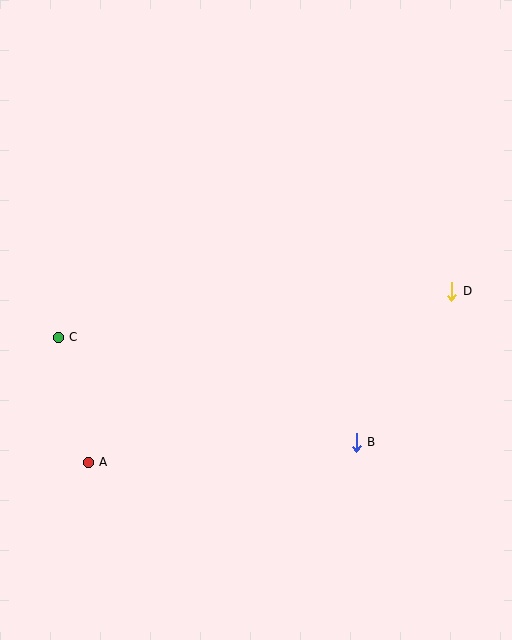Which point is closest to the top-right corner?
Point D is closest to the top-right corner.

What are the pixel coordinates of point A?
Point A is at (88, 462).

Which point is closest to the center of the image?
Point B at (356, 442) is closest to the center.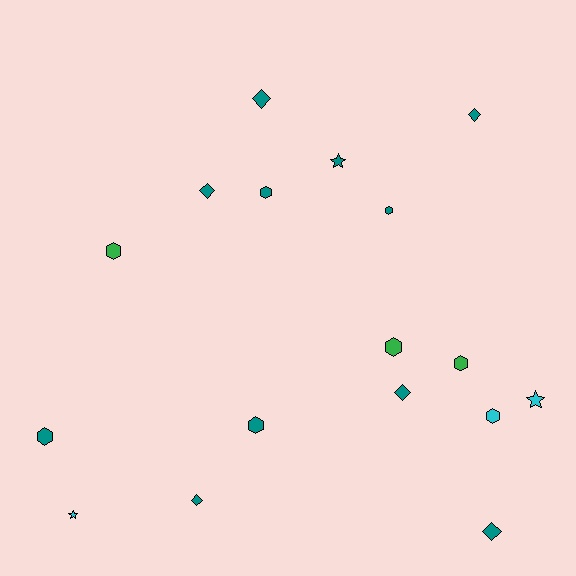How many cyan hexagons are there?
There is 1 cyan hexagon.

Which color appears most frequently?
Teal, with 11 objects.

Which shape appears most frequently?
Hexagon, with 8 objects.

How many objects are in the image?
There are 17 objects.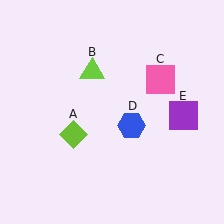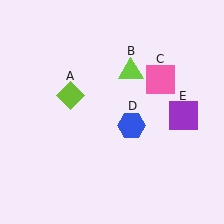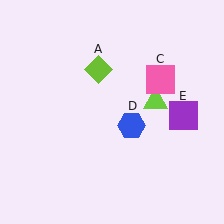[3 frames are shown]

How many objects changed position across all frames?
2 objects changed position: lime diamond (object A), lime triangle (object B).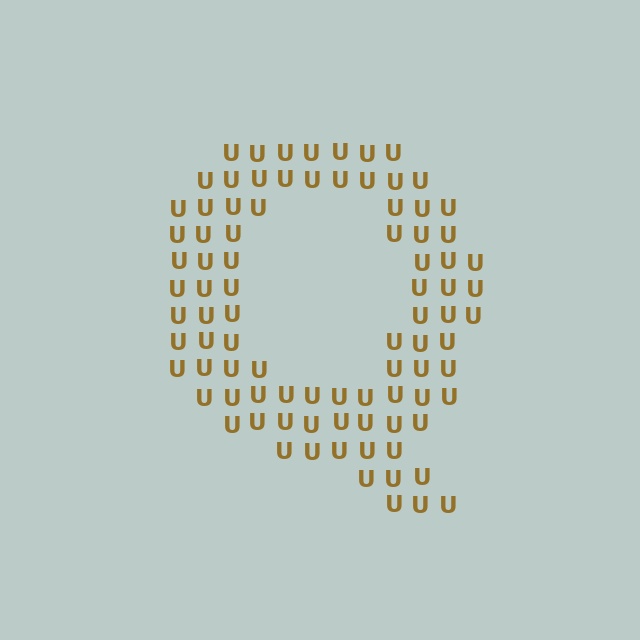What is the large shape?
The large shape is the letter Q.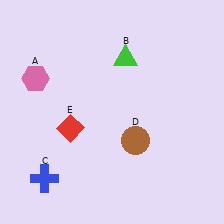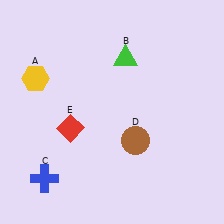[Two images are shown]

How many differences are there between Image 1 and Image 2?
There is 1 difference between the two images.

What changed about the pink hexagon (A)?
In Image 1, A is pink. In Image 2, it changed to yellow.